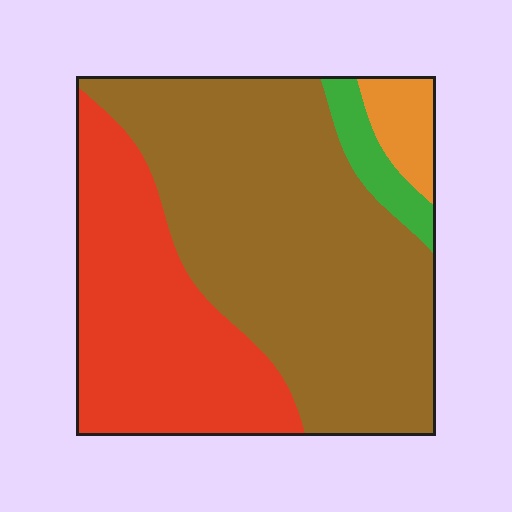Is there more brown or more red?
Brown.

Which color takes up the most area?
Brown, at roughly 55%.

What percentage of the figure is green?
Green takes up less than a quarter of the figure.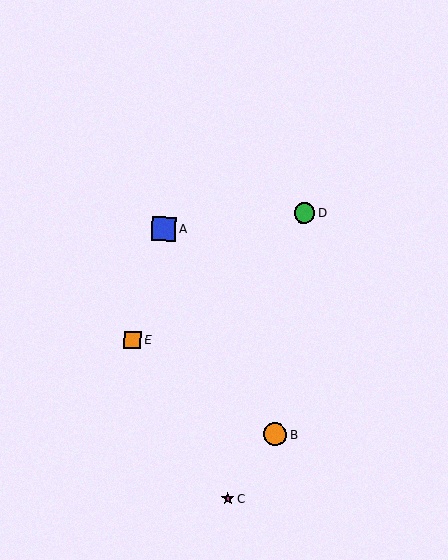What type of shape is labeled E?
Shape E is an orange square.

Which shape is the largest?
The blue square (labeled A) is the largest.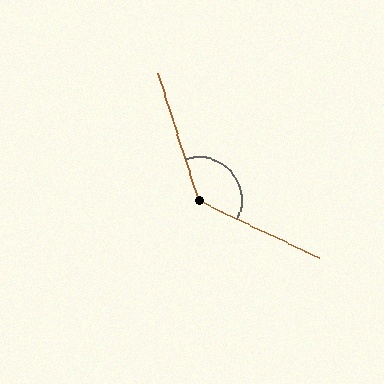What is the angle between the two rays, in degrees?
Approximately 133 degrees.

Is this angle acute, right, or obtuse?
It is obtuse.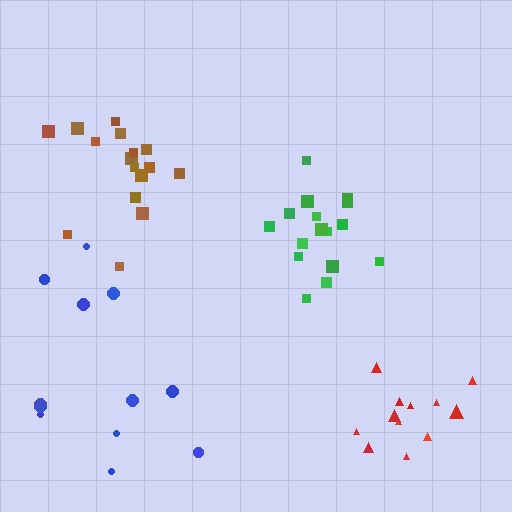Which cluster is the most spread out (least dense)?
Blue.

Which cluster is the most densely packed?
Green.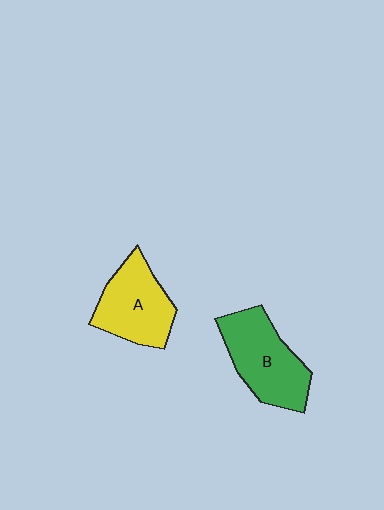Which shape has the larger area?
Shape B (green).